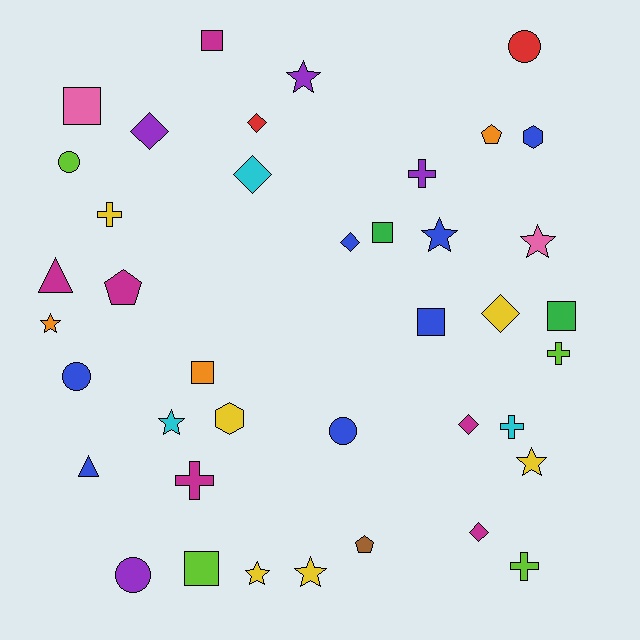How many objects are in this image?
There are 40 objects.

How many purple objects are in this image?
There are 4 purple objects.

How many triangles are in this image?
There are 2 triangles.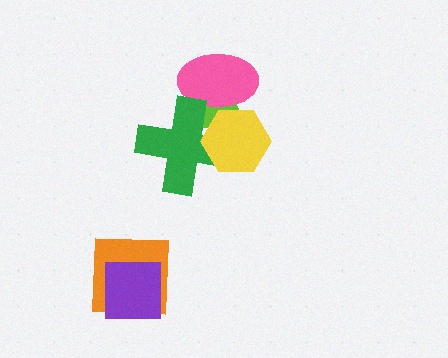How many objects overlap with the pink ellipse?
3 objects overlap with the pink ellipse.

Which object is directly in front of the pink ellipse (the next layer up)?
The green cross is directly in front of the pink ellipse.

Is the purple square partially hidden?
No, no other shape covers it.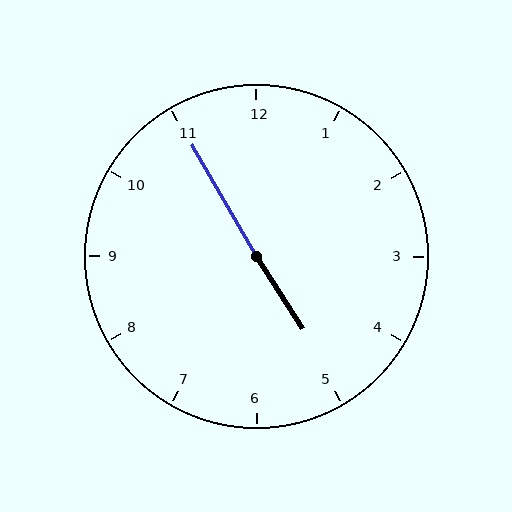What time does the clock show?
4:55.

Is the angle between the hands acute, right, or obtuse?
It is obtuse.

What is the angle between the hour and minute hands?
Approximately 178 degrees.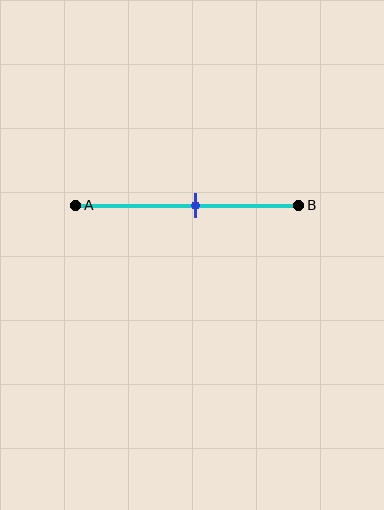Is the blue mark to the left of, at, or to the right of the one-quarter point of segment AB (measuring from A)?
The blue mark is to the right of the one-quarter point of segment AB.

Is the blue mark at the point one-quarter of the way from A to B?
No, the mark is at about 55% from A, not at the 25% one-quarter point.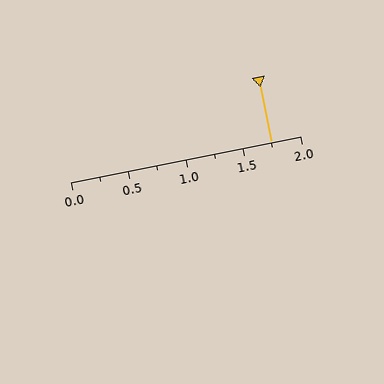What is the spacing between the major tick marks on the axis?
The major ticks are spaced 0.5 apart.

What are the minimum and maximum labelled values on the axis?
The axis runs from 0.0 to 2.0.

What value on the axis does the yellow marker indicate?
The marker indicates approximately 1.75.